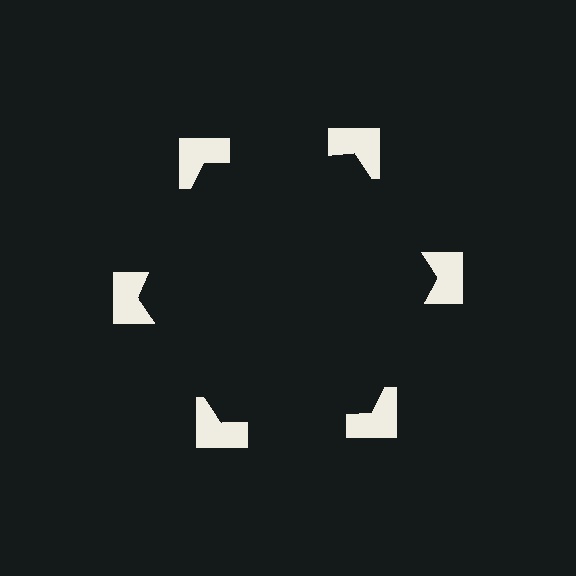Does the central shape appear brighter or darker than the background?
It typically appears slightly darker than the background, even though no actual brightness change is drawn.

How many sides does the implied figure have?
6 sides.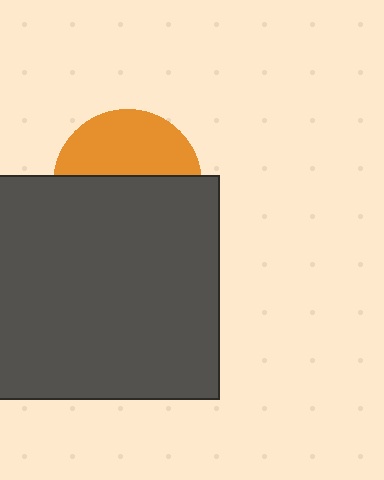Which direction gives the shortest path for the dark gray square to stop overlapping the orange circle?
Moving down gives the shortest separation.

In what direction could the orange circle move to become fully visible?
The orange circle could move up. That would shift it out from behind the dark gray square entirely.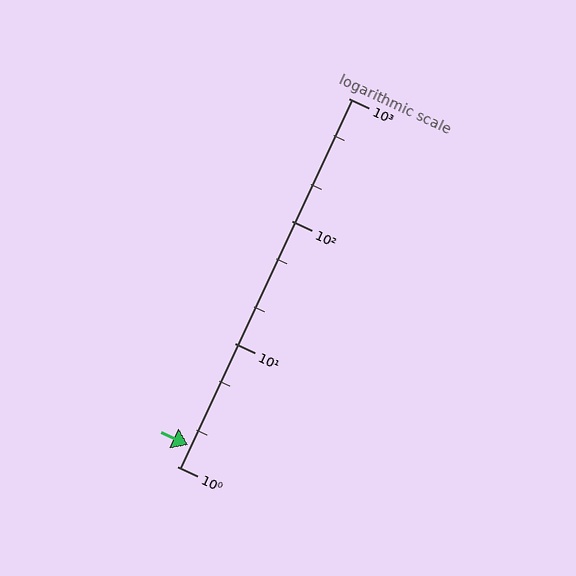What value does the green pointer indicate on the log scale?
The pointer indicates approximately 1.5.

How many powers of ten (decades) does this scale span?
The scale spans 3 decades, from 1 to 1000.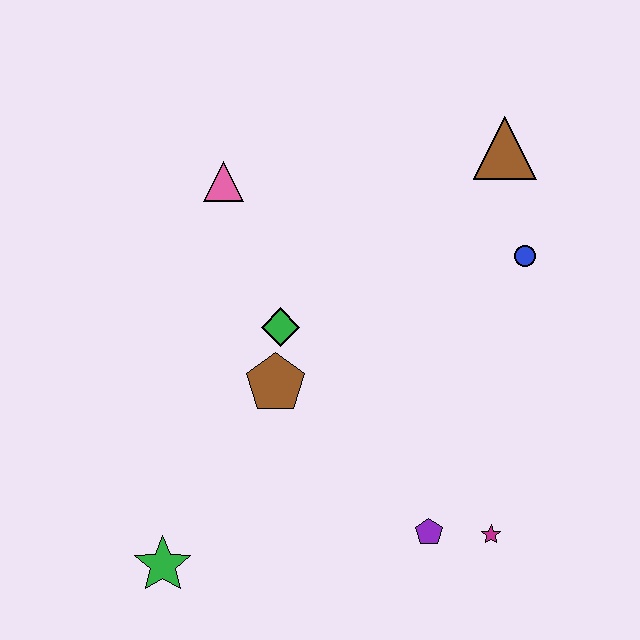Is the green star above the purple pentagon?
No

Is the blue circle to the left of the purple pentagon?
No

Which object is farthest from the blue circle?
The green star is farthest from the blue circle.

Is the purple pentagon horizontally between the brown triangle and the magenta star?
No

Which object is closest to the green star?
The brown pentagon is closest to the green star.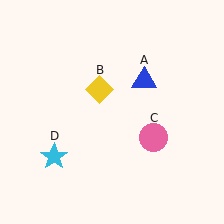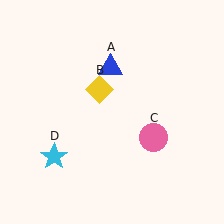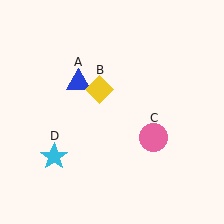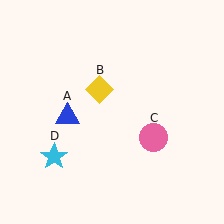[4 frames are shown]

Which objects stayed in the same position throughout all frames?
Yellow diamond (object B) and pink circle (object C) and cyan star (object D) remained stationary.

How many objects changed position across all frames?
1 object changed position: blue triangle (object A).